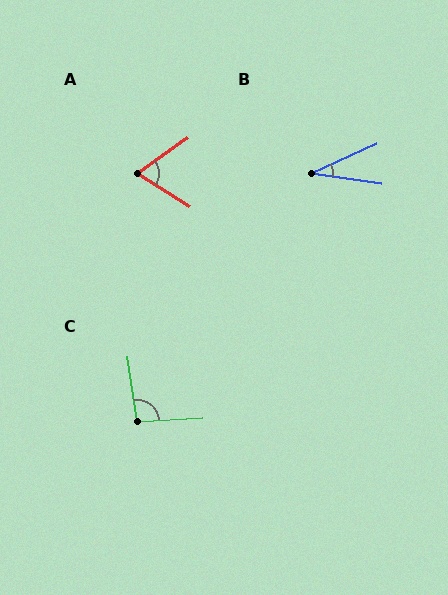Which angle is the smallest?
B, at approximately 33 degrees.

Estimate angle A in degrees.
Approximately 67 degrees.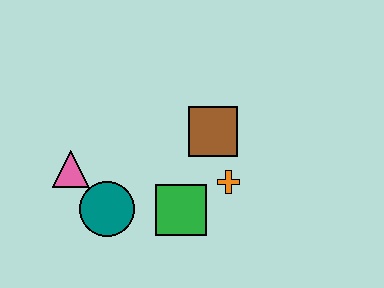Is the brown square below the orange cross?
No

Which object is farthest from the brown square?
The pink triangle is farthest from the brown square.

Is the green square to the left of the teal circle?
No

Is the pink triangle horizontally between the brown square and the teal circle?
No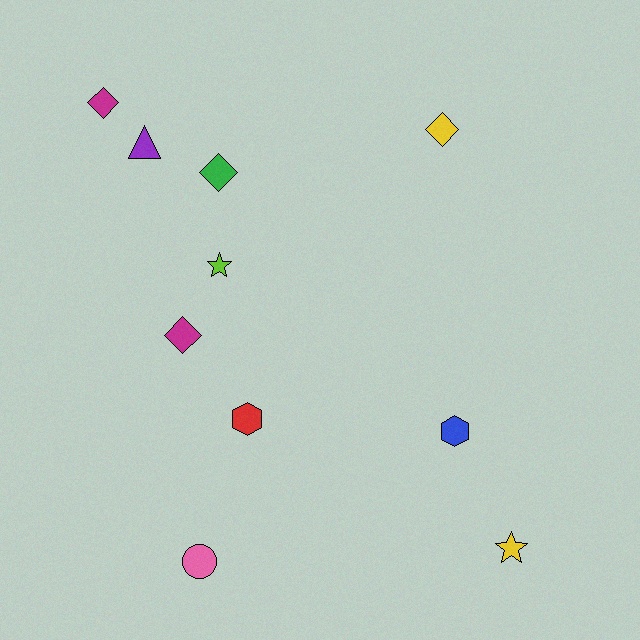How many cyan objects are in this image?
There are no cyan objects.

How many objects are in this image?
There are 10 objects.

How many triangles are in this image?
There is 1 triangle.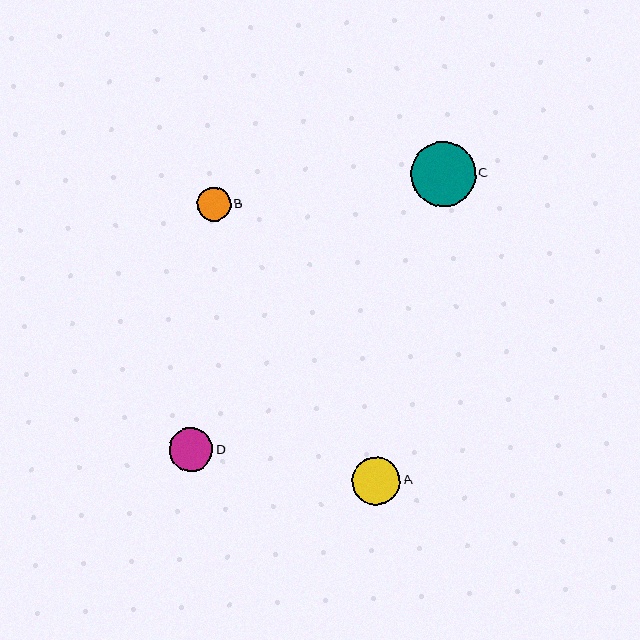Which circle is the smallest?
Circle B is the smallest with a size of approximately 33 pixels.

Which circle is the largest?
Circle C is the largest with a size of approximately 65 pixels.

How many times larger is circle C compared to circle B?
Circle C is approximately 1.9 times the size of circle B.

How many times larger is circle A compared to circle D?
Circle A is approximately 1.1 times the size of circle D.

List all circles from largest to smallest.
From largest to smallest: C, A, D, B.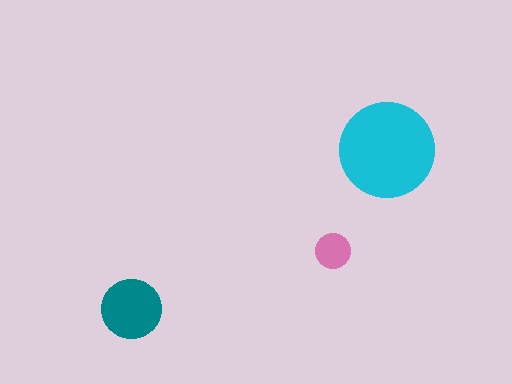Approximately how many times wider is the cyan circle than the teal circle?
About 1.5 times wider.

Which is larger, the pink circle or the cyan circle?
The cyan one.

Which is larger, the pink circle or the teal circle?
The teal one.